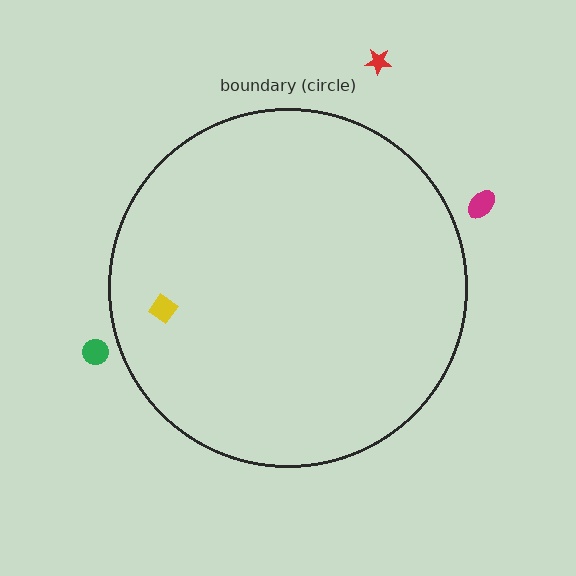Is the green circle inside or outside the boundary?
Outside.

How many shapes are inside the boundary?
1 inside, 3 outside.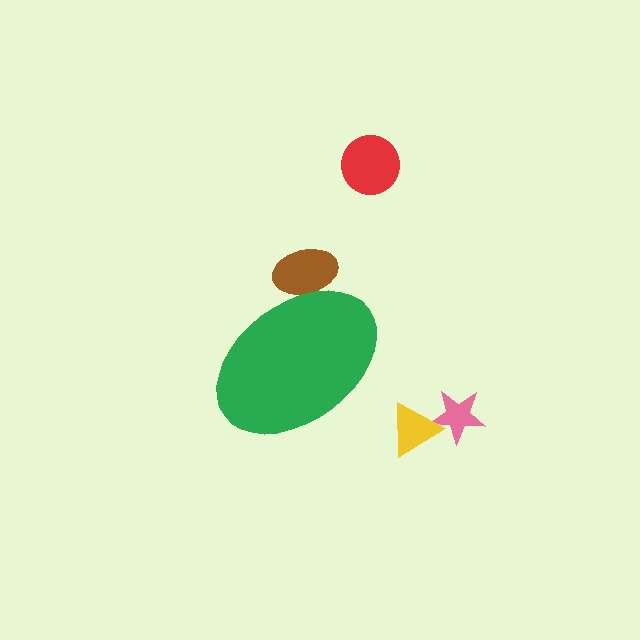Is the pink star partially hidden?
No, the pink star is fully visible.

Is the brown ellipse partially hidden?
Yes, the brown ellipse is partially hidden behind the green ellipse.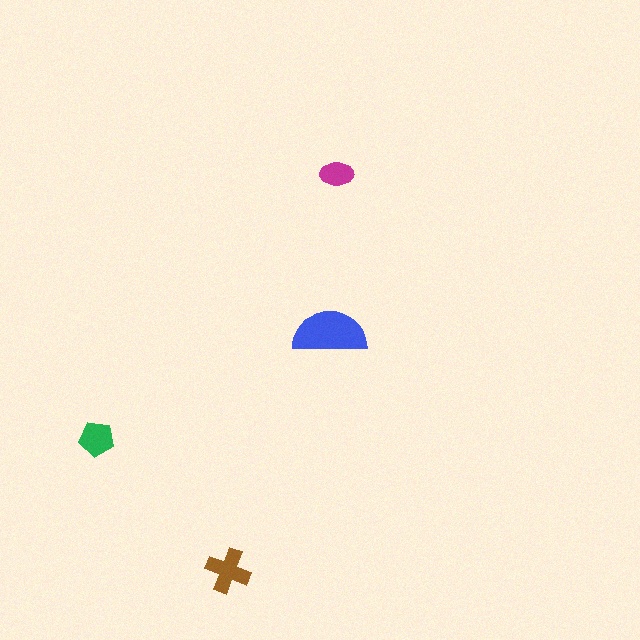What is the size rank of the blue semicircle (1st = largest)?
1st.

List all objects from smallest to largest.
The magenta ellipse, the green pentagon, the brown cross, the blue semicircle.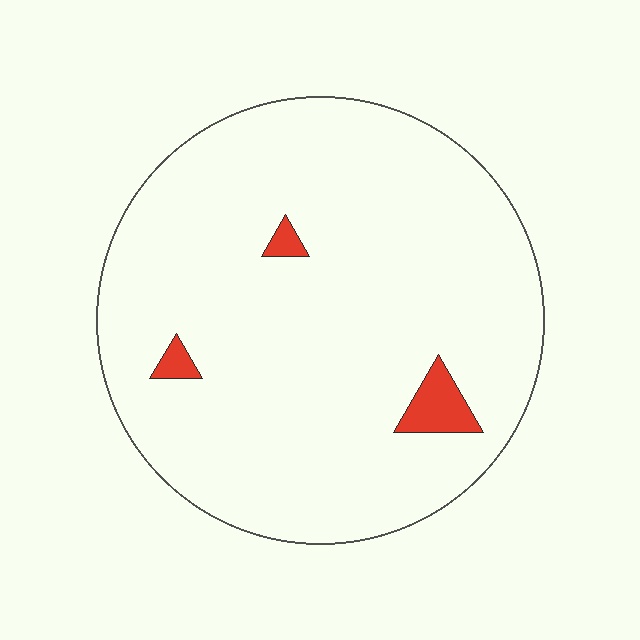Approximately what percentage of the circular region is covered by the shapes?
Approximately 5%.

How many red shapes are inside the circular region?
3.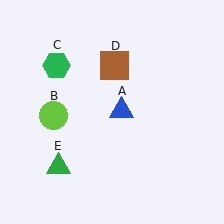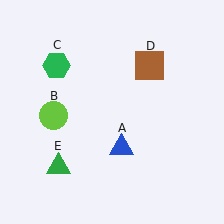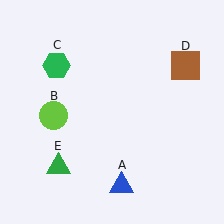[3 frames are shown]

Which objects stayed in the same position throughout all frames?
Lime circle (object B) and green hexagon (object C) and green triangle (object E) remained stationary.